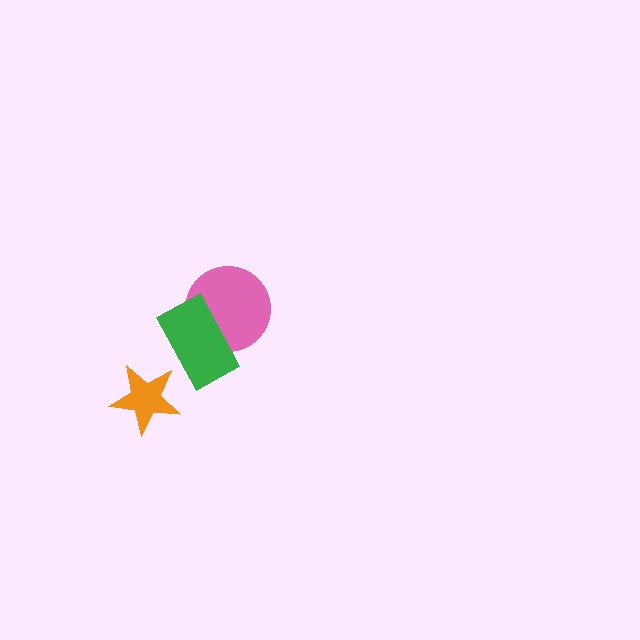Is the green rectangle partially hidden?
No, no other shape covers it.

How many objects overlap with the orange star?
0 objects overlap with the orange star.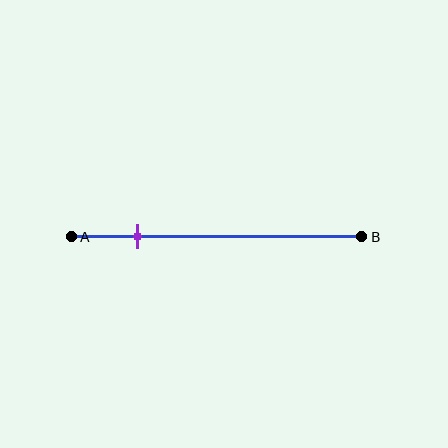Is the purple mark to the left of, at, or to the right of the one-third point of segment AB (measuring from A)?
The purple mark is to the left of the one-third point of segment AB.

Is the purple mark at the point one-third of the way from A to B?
No, the mark is at about 25% from A, not at the 33% one-third point.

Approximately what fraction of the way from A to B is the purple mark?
The purple mark is approximately 25% of the way from A to B.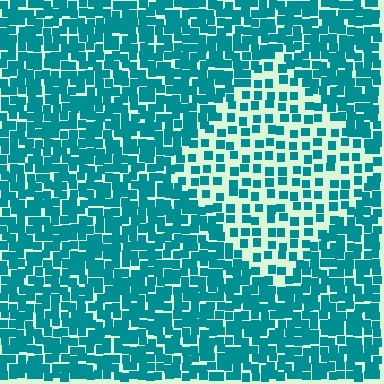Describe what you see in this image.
The image contains small teal elements arranged at two different densities. A diamond-shaped region is visible where the elements are less densely packed than the surrounding area.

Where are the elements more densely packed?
The elements are more densely packed outside the diamond boundary.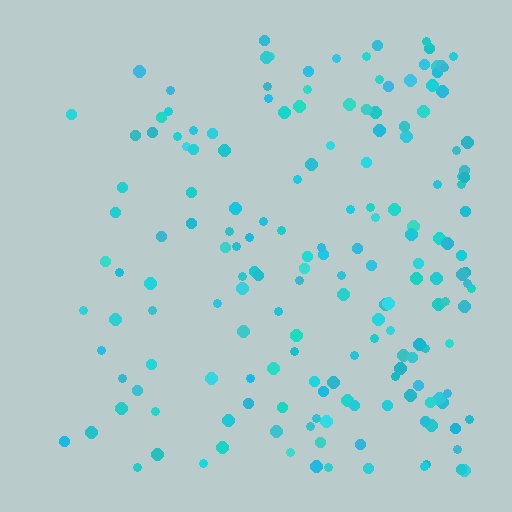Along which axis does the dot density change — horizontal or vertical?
Horizontal.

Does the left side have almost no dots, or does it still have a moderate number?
Still a moderate number, just noticeably fewer than the right.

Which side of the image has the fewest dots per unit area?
The left.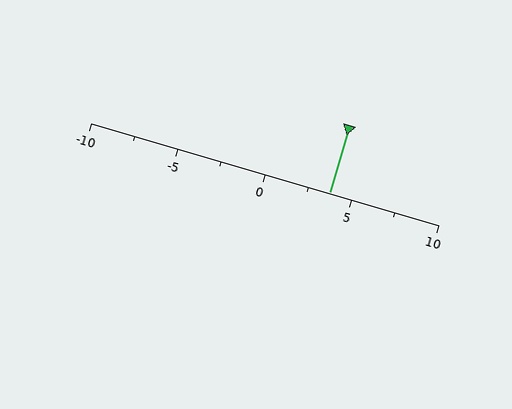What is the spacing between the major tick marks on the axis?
The major ticks are spaced 5 apart.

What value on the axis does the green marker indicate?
The marker indicates approximately 3.8.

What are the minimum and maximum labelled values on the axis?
The axis runs from -10 to 10.